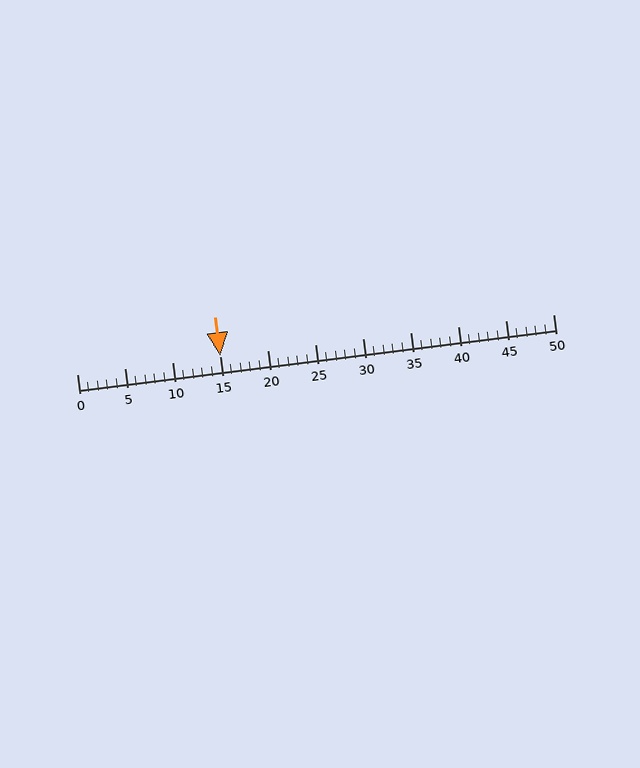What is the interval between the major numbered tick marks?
The major tick marks are spaced 5 units apart.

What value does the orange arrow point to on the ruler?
The orange arrow points to approximately 15.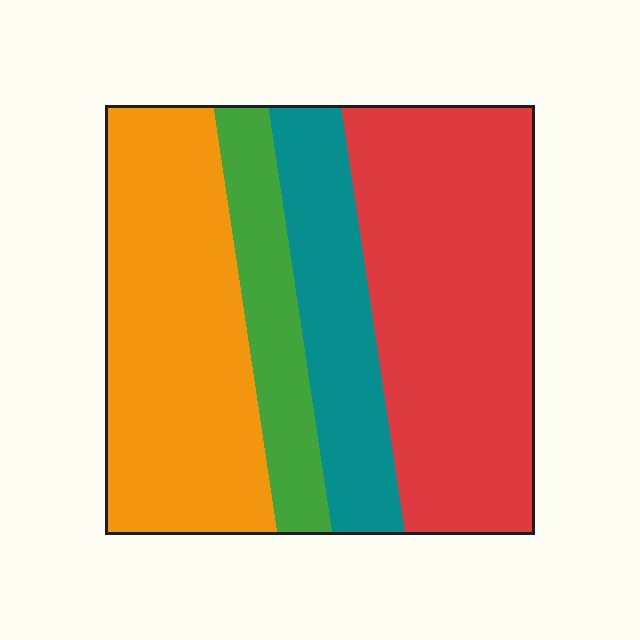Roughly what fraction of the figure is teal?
Teal covers about 15% of the figure.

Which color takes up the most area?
Red, at roughly 40%.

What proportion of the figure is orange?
Orange covers roughly 35% of the figure.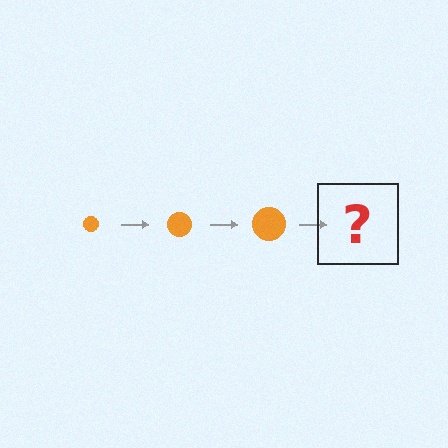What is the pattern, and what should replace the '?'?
The pattern is that the circle gets progressively larger each step. The '?' should be an orange circle, larger than the previous one.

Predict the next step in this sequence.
The next step is an orange circle, larger than the previous one.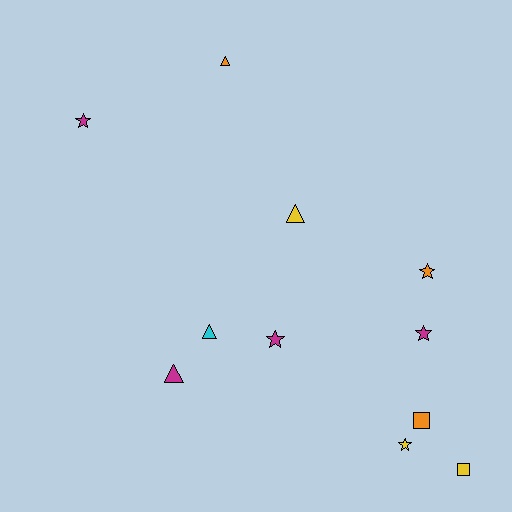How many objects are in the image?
There are 11 objects.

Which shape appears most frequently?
Star, with 5 objects.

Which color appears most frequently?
Magenta, with 4 objects.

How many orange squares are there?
There is 1 orange square.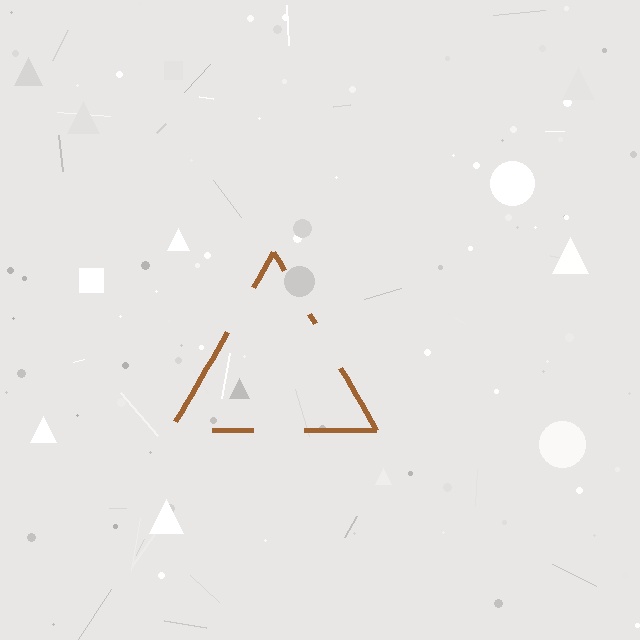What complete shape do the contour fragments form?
The contour fragments form a triangle.